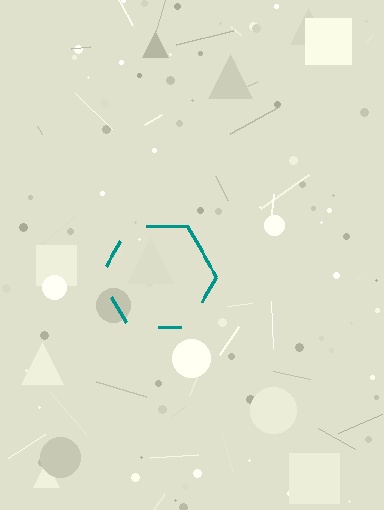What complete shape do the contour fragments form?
The contour fragments form a hexagon.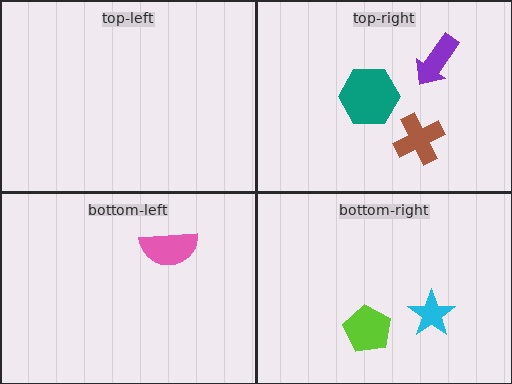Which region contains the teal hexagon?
The top-right region.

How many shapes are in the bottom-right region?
2.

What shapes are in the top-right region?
The purple arrow, the teal hexagon, the brown cross.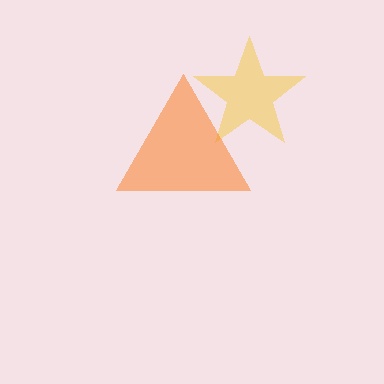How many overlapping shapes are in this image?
There are 2 overlapping shapes in the image.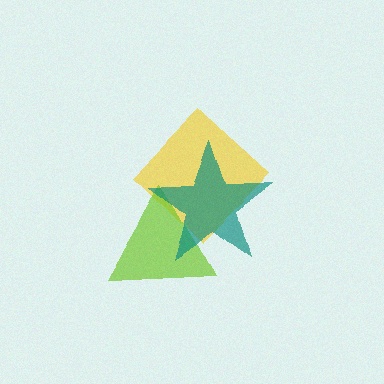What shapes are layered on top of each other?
The layered shapes are: a yellow diamond, a lime triangle, a teal star.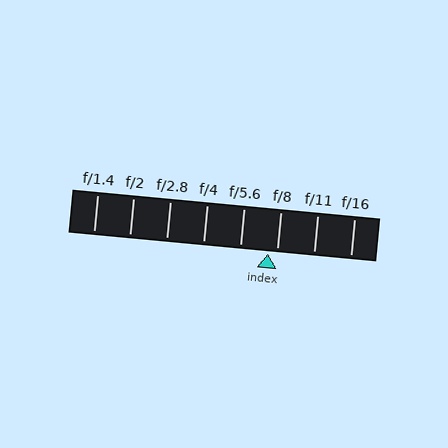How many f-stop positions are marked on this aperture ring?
There are 8 f-stop positions marked.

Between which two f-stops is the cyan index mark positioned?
The index mark is between f/5.6 and f/8.